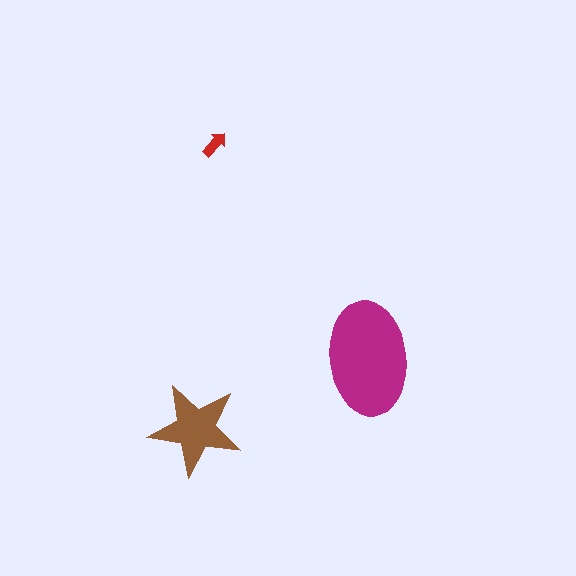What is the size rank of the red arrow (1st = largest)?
3rd.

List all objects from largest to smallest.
The magenta ellipse, the brown star, the red arrow.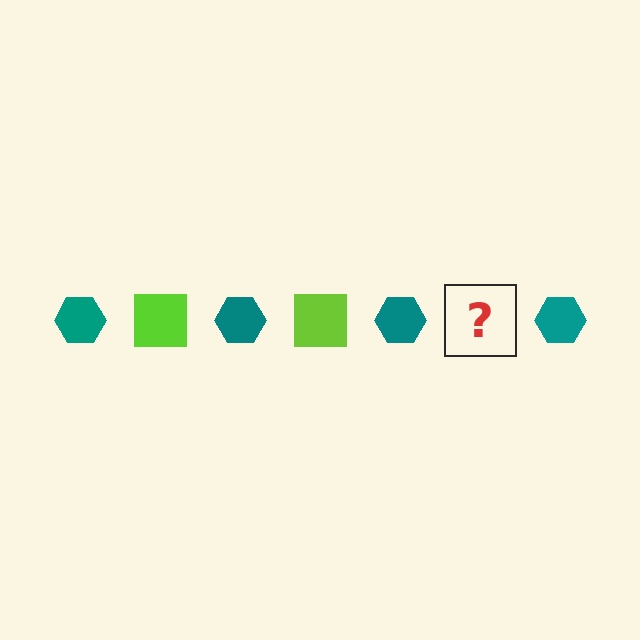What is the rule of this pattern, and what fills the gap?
The rule is that the pattern alternates between teal hexagon and lime square. The gap should be filled with a lime square.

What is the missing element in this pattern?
The missing element is a lime square.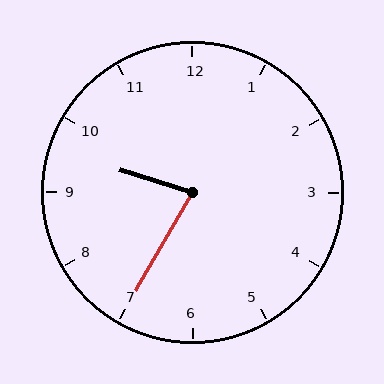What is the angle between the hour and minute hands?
Approximately 78 degrees.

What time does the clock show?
9:35.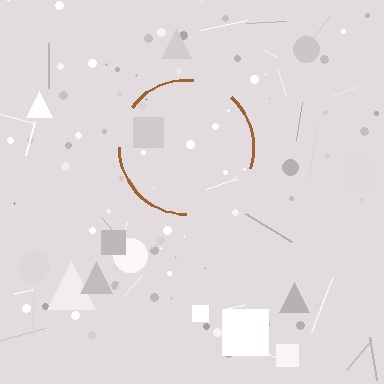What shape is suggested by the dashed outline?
The dashed outline suggests a circle.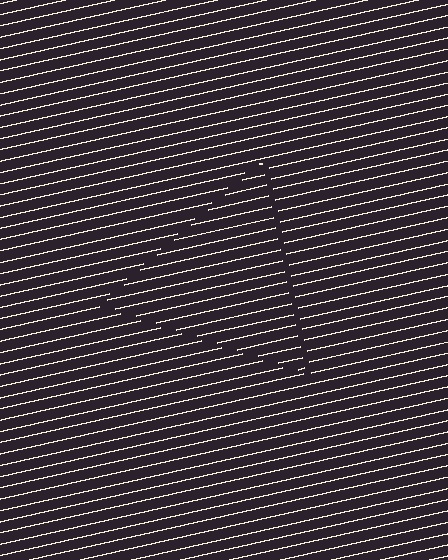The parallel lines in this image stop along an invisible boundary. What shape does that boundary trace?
An illusory triangle. The interior of the shape contains the same grating, shifted by half a period — the contour is defined by the phase discontinuity where line-ends from the inner and outer gratings abut.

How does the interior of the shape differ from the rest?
The interior of the shape contains the same grating, shifted by half a period — the contour is defined by the phase discontinuity where line-ends from the inner and outer gratings abut.